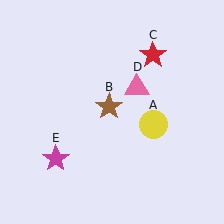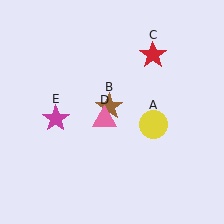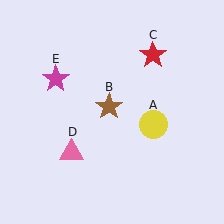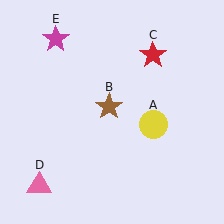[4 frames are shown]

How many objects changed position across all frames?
2 objects changed position: pink triangle (object D), magenta star (object E).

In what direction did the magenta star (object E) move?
The magenta star (object E) moved up.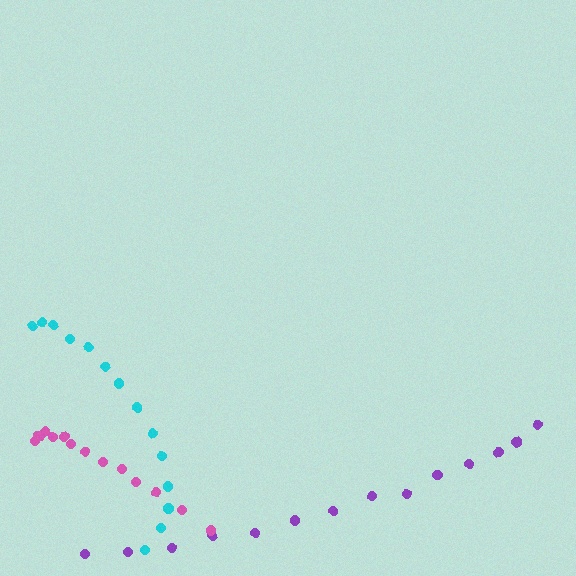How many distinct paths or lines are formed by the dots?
There are 3 distinct paths.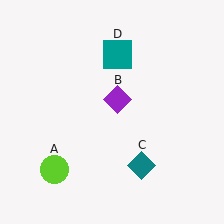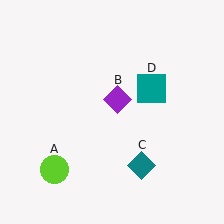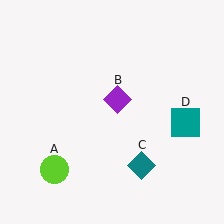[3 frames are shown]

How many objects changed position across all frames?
1 object changed position: teal square (object D).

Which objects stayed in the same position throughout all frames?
Lime circle (object A) and purple diamond (object B) and teal diamond (object C) remained stationary.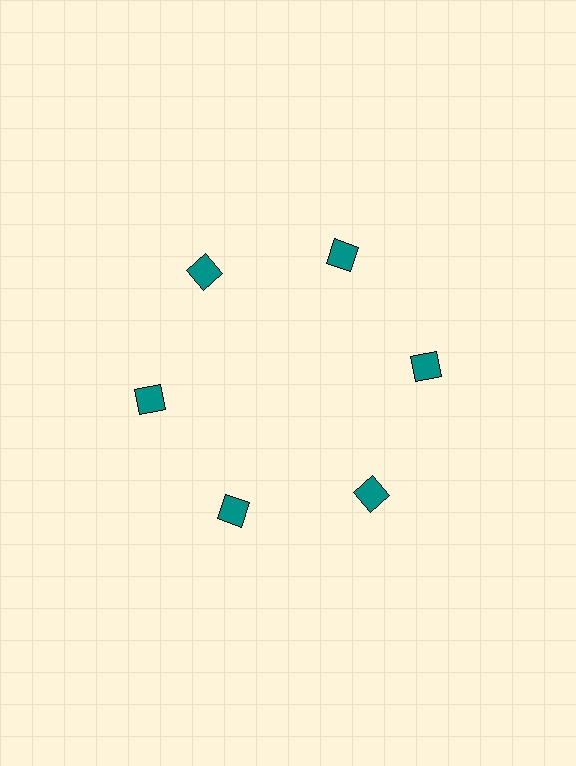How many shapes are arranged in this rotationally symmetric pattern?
There are 6 shapes, arranged in 6 groups of 1.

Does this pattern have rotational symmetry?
Yes, this pattern has 6-fold rotational symmetry. It looks the same after rotating 60 degrees around the center.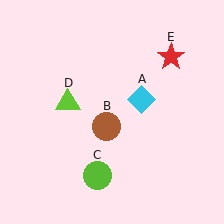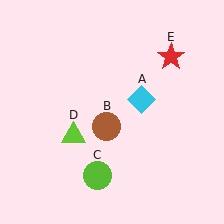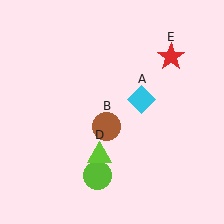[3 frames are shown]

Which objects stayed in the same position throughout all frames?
Cyan diamond (object A) and brown circle (object B) and lime circle (object C) and red star (object E) remained stationary.